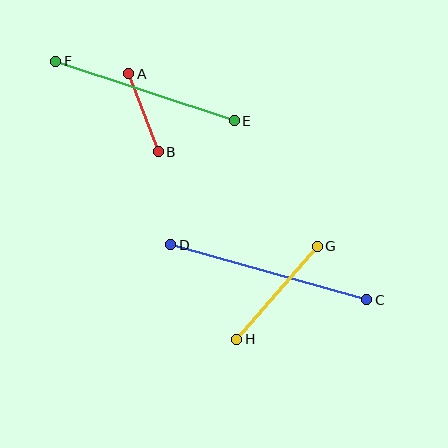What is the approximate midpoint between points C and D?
The midpoint is at approximately (269, 272) pixels.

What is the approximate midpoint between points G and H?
The midpoint is at approximately (277, 293) pixels.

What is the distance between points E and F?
The distance is approximately 188 pixels.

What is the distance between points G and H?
The distance is approximately 123 pixels.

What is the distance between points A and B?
The distance is approximately 83 pixels.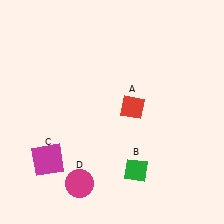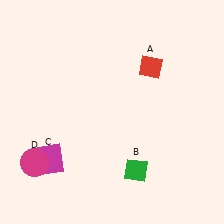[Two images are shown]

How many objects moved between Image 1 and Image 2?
2 objects moved between the two images.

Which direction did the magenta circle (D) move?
The magenta circle (D) moved left.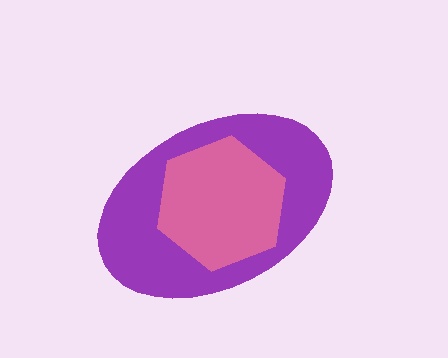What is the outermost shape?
The purple ellipse.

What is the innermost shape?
The pink hexagon.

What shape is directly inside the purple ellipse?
The pink hexagon.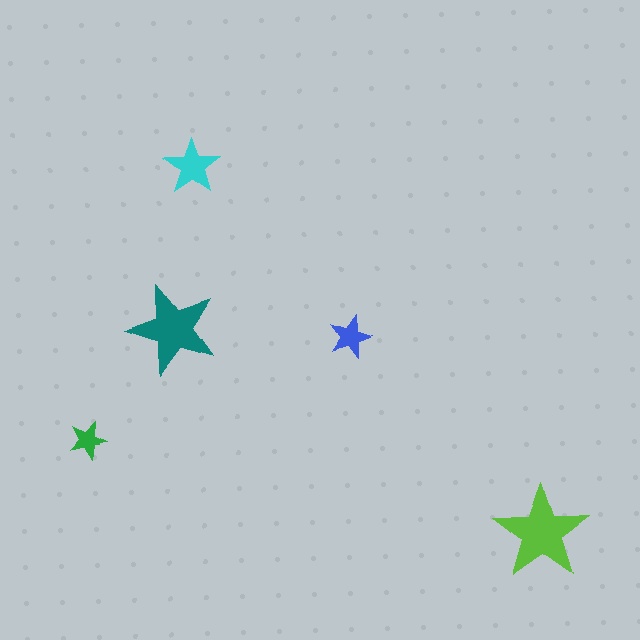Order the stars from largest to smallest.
the lime one, the teal one, the cyan one, the blue one, the green one.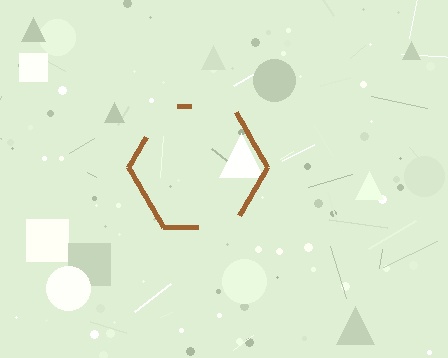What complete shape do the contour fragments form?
The contour fragments form a hexagon.